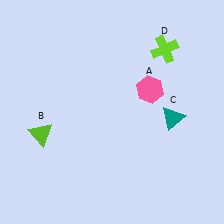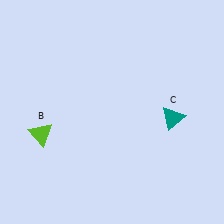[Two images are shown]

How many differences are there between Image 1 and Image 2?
There are 2 differences between the two images.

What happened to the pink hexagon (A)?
The pink hexagon (A) was removed in Image 2. It was in the top-right area of Image 1.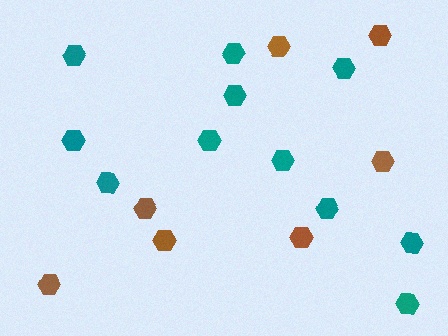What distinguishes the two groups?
There are 2 groups: one group of brown hexagons (7) and one group of teal hexagons (11).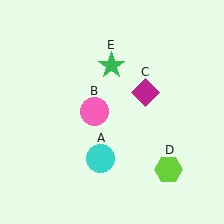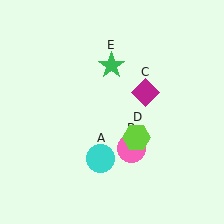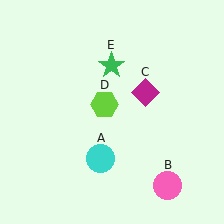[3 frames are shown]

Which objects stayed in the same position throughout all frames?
Cyan circle (object A) and magenta diamond (object C) and green star (object E) remained stationary.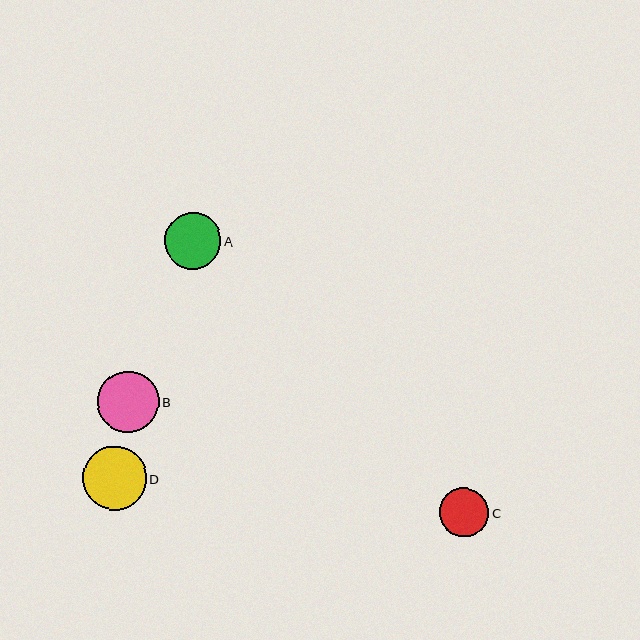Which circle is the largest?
Circle D is the largest with a size of approximately 64 pixels.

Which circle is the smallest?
Circle C is the smallest with a size of approximately 49 pixels.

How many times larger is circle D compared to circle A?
Circle D is approximately 1.1 times the size of circle A.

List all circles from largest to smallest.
From largest to smallest: D, B, A, C.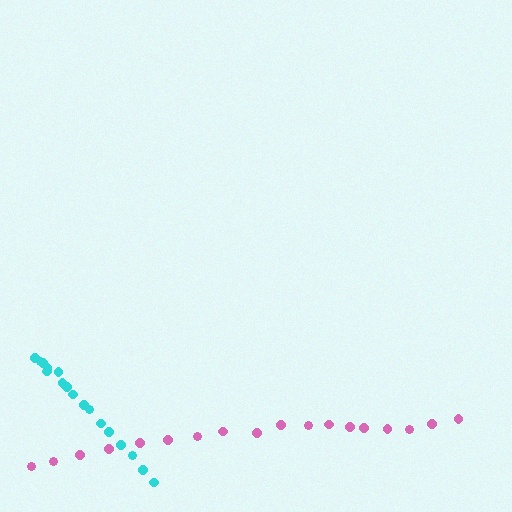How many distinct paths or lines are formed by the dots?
There are 2 distinct paths.